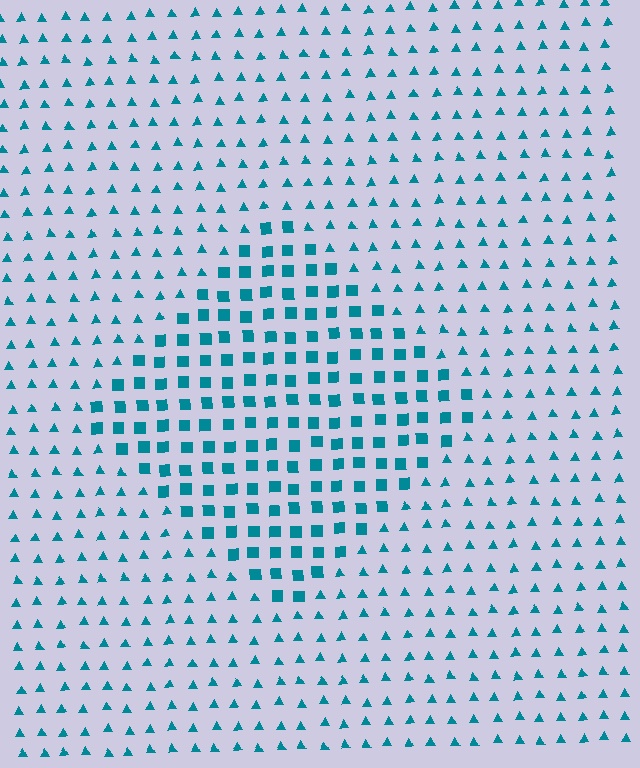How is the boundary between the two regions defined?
The boundary is defined by a change in element shape: squares inside vs. triangles outside. All elements share the same color and spacing.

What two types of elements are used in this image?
The image uses squares inside the diamond region and triangles outside it.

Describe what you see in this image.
The image is filled with small teal elements arranged in a uniform grid. A diamond-shaped region contains squares, while the surrounding area contains triangles. The boundary is defined purely by the change in element shape.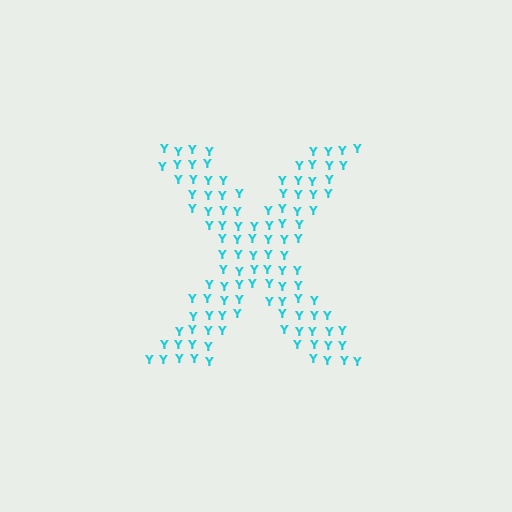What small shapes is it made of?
It is made of small letter Y's.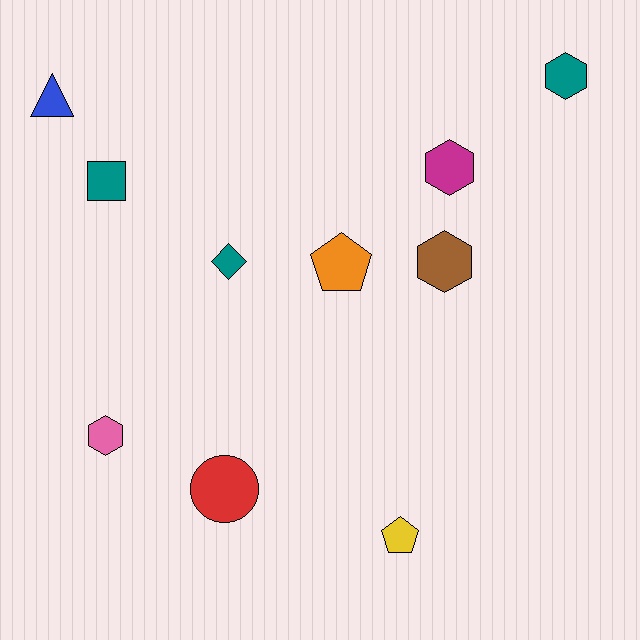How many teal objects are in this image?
There are 3 teal objects.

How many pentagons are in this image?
There are 2 pentagons.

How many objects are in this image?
There are 10 objects.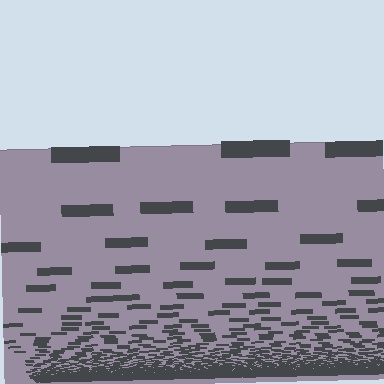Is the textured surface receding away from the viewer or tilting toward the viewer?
The surface appears to tilt toward the viewer. Texture elements get larger and sparser toward the top.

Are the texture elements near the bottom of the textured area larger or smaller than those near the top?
Smaller. The gradient is inverted — elements near the bottom are smaller and denser.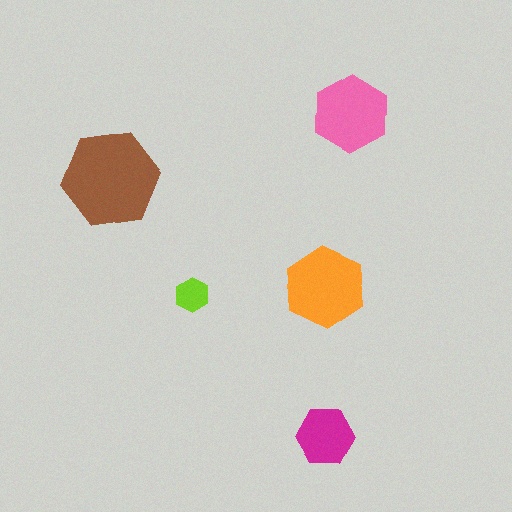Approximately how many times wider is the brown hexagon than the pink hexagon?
About 1.5 times wider.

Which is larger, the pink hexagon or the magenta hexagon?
The pink one.